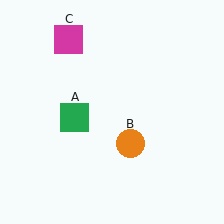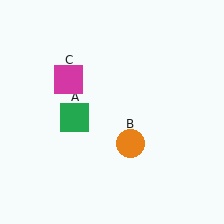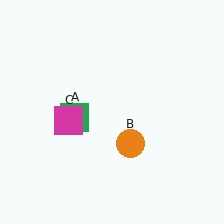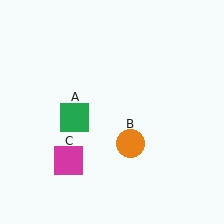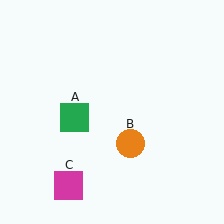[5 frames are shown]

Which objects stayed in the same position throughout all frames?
Green square (object A) and orange circle (object B) remained stationary.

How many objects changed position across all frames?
1 object changed position: magenta square (object C).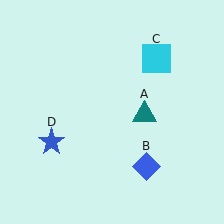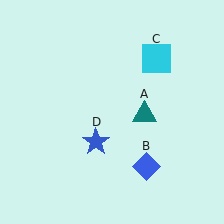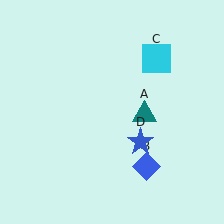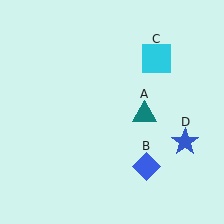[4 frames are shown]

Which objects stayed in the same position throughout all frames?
Teal triangle (object A) and blue diamond (object B) and cyan square (object C) remained stationary.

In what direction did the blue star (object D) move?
The blue star (object D) moved right.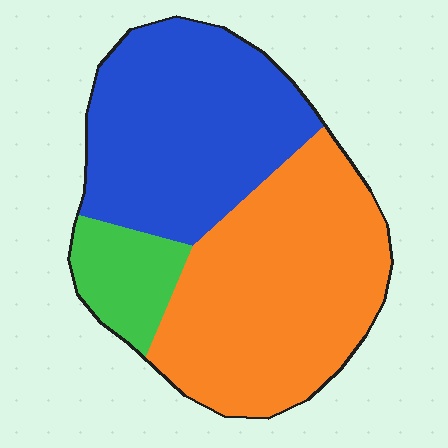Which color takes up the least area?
Green, at roughly 10%.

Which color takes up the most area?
Orange, at roughly 50%.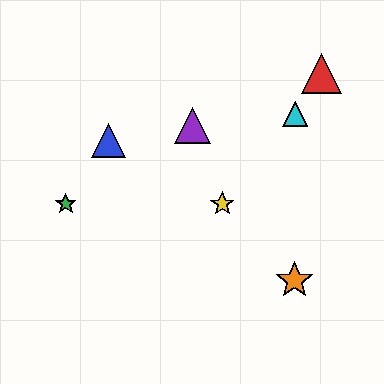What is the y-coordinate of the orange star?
The orange star is at y≈280.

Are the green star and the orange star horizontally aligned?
No, the green star is at y≈204 and the orange star is at y≈280.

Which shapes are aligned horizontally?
The green star, the yellow star are aligned horizontally.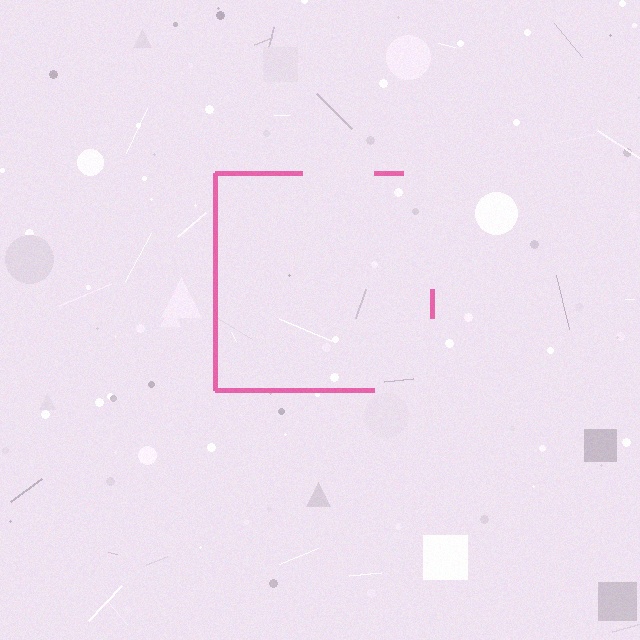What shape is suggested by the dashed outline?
The dashed outline suggests a square.